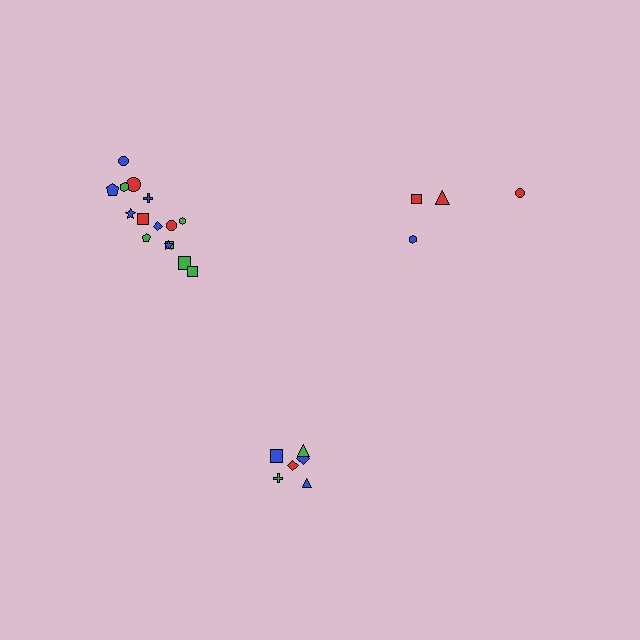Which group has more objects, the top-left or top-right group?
The top-left group.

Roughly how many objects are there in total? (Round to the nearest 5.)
Roughly 25 objects in total.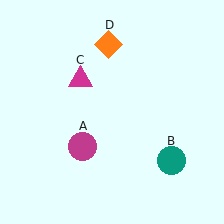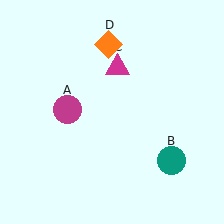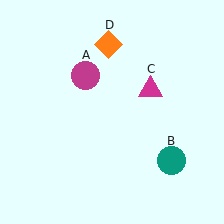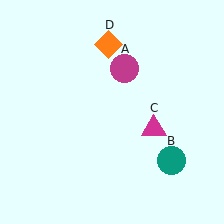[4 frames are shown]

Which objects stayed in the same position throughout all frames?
Teal circle (object B) and orange diamond (object D) remained stationary.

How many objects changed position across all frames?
2 objects changed position: magenta circle (object A), magenta triangle (object C).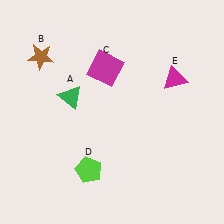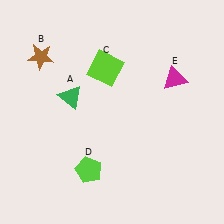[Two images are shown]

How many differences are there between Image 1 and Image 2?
There is 1 difference between the two images.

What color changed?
The square (C) changed from magenta in Image 1 to lime in Image 2.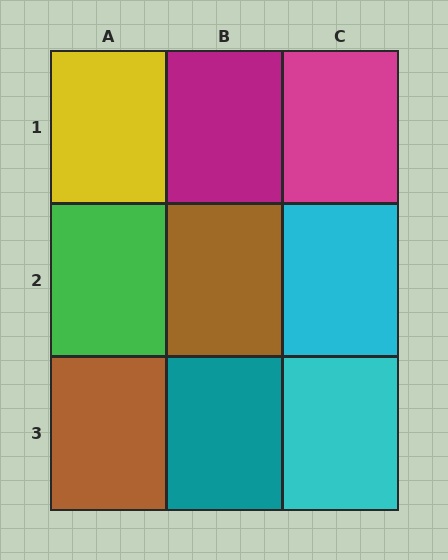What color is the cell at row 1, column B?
Magenta.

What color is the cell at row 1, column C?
Magenta.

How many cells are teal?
1 cell is teal.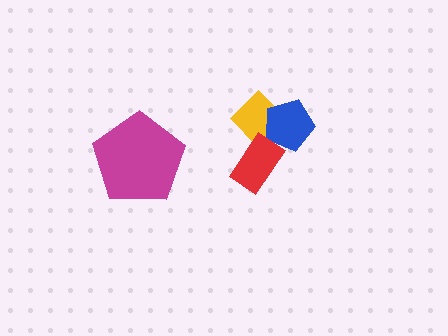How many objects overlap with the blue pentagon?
1 object overlaps with the blue pentagon.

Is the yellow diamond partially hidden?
Yes, it is partially covered by another shape.